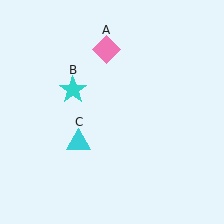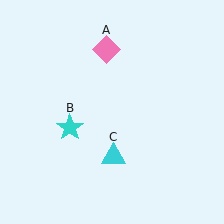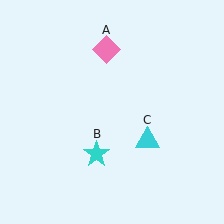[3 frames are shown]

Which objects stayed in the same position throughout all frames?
Pink diamond (object A) remained stationary.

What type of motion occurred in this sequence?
The cyan star (object B), cyan triangle (object C) rotated counterclockwise around the center of the scene.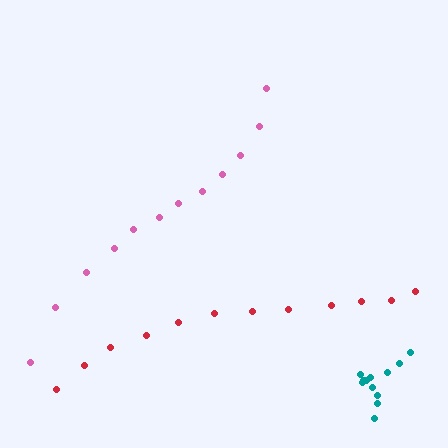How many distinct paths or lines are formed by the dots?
There are 3 distinct paths.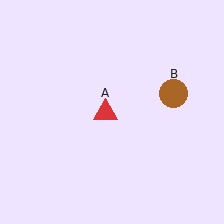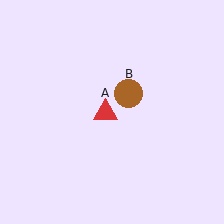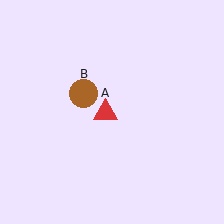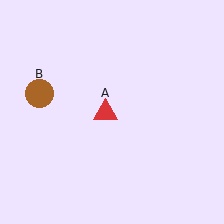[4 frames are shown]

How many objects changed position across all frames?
1 object changed position: brown circle (object B).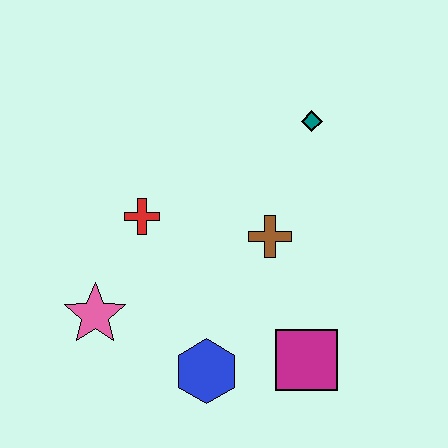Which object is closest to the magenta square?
The blue hexagon is closest to the magenta square.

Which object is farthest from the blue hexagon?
The teal diamond is farthest from the blue hexagon.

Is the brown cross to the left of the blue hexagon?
No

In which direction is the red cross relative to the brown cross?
The red cross is to the left of the brown cross.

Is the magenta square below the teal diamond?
Yes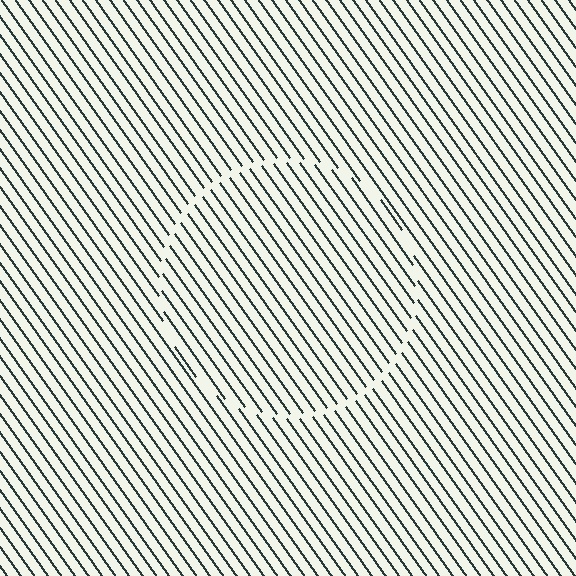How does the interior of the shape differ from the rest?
The interior of the shape contains the same grating, shifted by half a period — the contour is defined by the phase discontinuity where line-ends from the inner and outer gratings abut.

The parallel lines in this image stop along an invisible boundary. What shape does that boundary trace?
An illusory circle. The interior of the shape contains the same grating, shifted by half a period — the contour is defined by the phase discontinuity where line-ends from the inner and outer gratings abut.